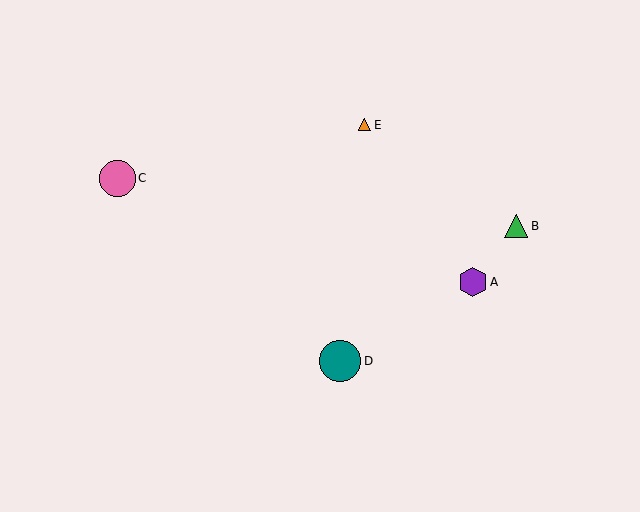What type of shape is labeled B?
Shape B is a green triangle.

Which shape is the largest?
The teal circle (labeled D) is the largest.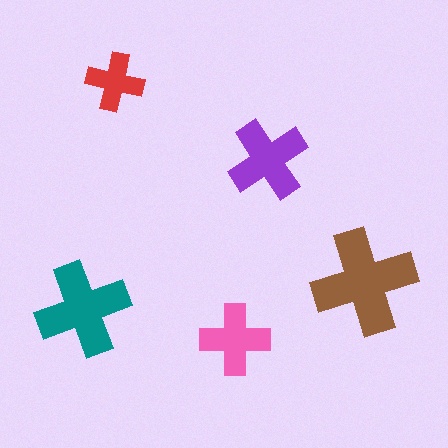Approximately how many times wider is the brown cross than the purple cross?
About 1.5 times wider.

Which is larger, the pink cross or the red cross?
The pink one.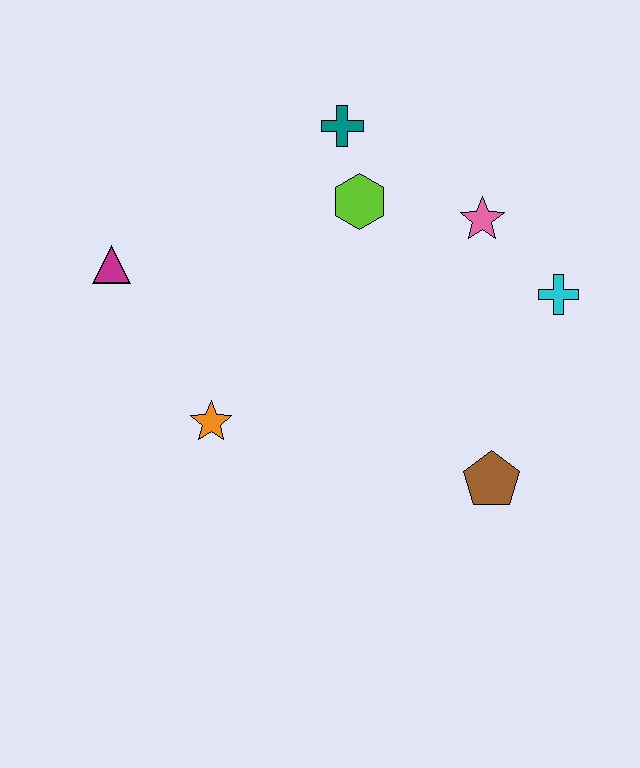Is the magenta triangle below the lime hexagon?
Yes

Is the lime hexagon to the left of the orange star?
No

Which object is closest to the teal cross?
The lime hexagon is closest to the teal cross.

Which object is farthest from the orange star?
The cyan cross is farthest from the orange star.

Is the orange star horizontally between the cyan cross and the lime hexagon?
No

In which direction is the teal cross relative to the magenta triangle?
The teal cross is to the right of the magenta triangle.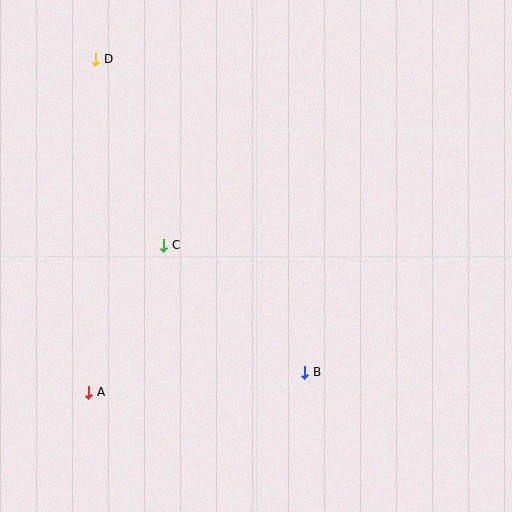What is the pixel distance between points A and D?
The distance between A and D is 333 pixels.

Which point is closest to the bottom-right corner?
Point B is closest to the bottom-right corner.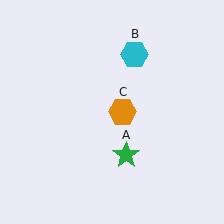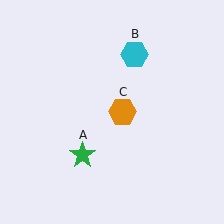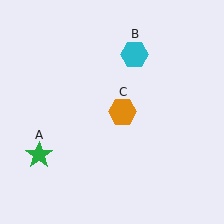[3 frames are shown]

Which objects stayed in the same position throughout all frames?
Cyan hexagon (object B) and orange hexagon (object C) remained stationary.